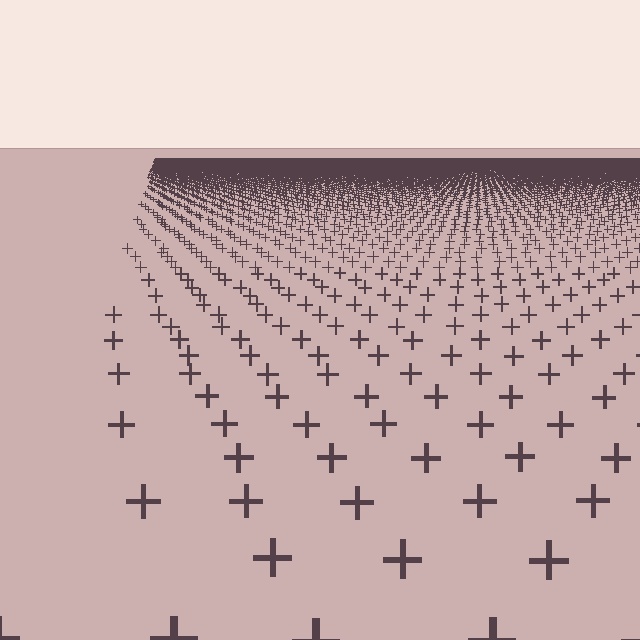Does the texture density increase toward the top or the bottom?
Density increases toward the top.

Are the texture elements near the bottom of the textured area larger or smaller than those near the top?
Larger. Near the bottom, elements are closer to the viewer and appear at a bigger on-screen size.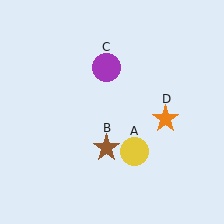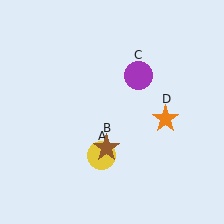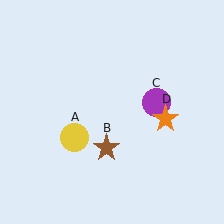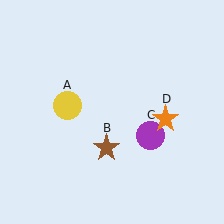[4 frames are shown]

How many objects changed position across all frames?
2 objects changed position: yellow circle (object A), purple circle (object C).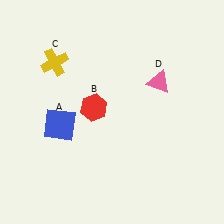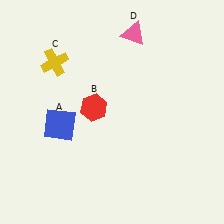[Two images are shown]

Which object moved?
The pink triangle (D) moved up.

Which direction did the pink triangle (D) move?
The pink triangle (D) moved up.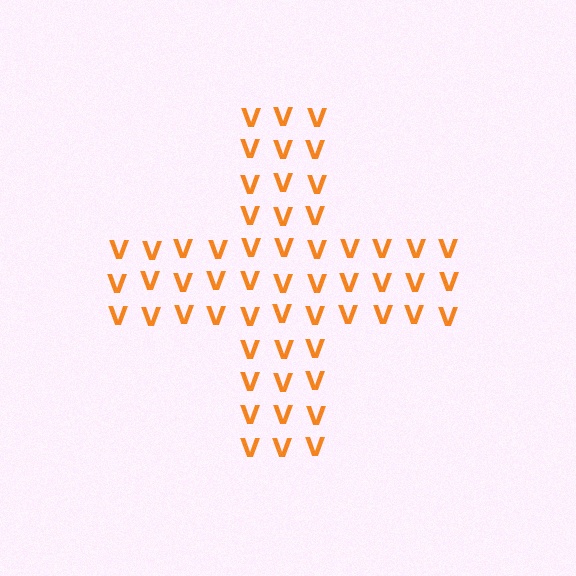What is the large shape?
The large shape is a cross.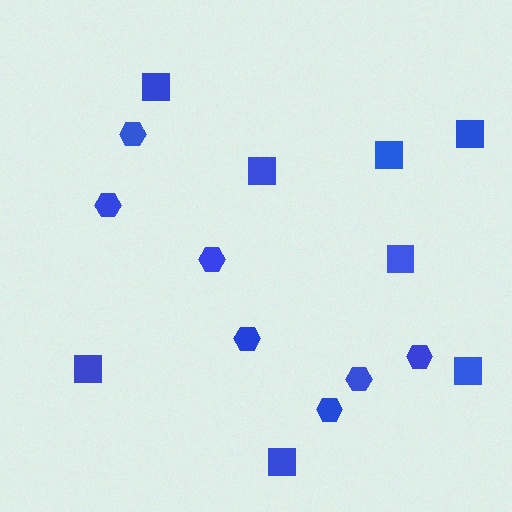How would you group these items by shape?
There are 2 groups: one group of squares (8) and one group of hexagons (7).